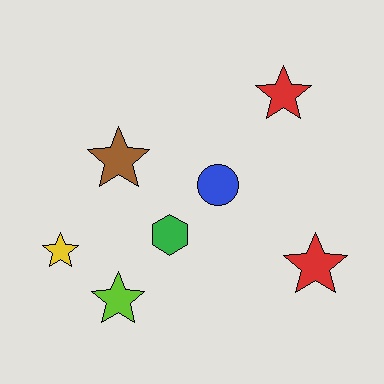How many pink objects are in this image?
There are no pink objects.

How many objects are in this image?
There are 7 objects.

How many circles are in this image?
There is 1 circle.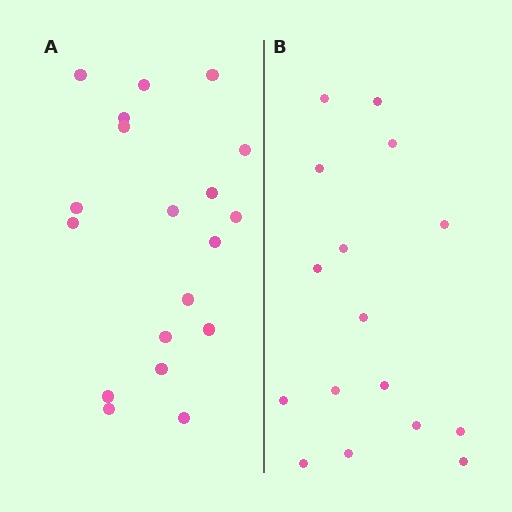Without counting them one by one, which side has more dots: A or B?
Region A (the left region) has more dots.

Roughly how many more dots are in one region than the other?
Region A has just a few more — roughly 2 or 3 more dots than region B.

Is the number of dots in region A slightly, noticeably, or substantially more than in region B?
Region A has only slightly more — the two regions are fairly close. The ratio is roughly 1.2 to 1.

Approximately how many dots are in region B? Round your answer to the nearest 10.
About 20 dots. (The exact count is 16, which rounds to 20.)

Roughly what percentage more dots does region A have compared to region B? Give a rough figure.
About 20% more.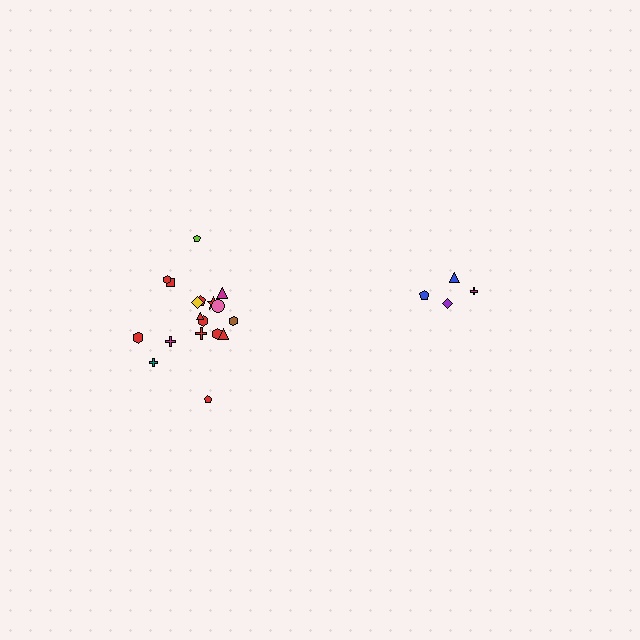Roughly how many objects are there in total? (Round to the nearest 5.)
Roughly 20 objects in total.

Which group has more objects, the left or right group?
The left group.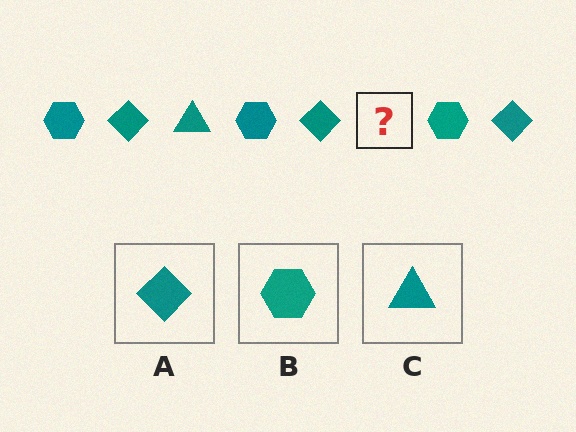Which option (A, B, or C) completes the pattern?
C.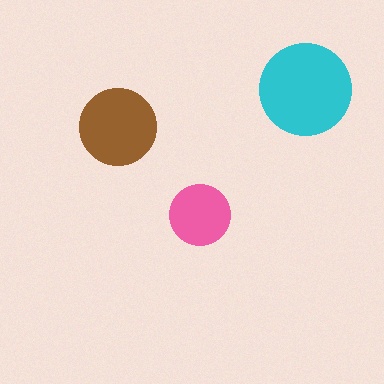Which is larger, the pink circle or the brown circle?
The brown one.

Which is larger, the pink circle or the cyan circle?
The cyan one.